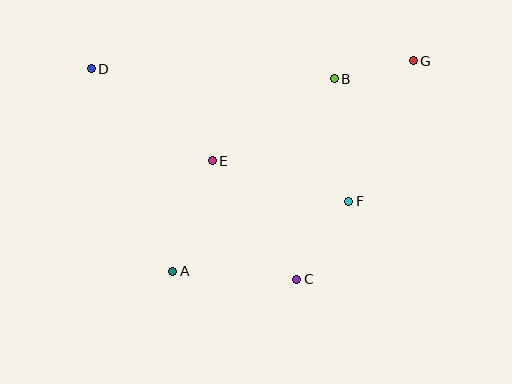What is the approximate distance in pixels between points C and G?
The distance between C and G is approximately 248 pixels.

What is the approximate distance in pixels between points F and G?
The distance between F and G is approximately 155 pixels.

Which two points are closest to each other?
Points B and G are closest to each other.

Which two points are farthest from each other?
Points D and G are farthest from each other.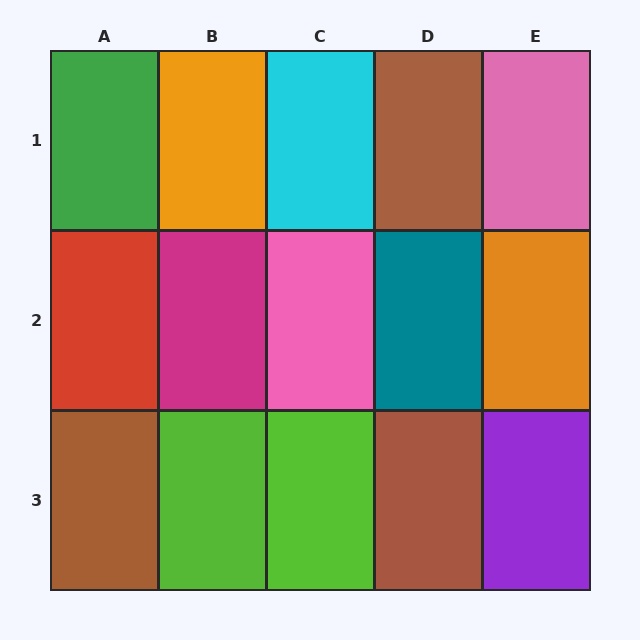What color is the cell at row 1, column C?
Cyan.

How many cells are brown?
3 cells are brown.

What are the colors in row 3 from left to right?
Brown, lime, lime, brown, purple.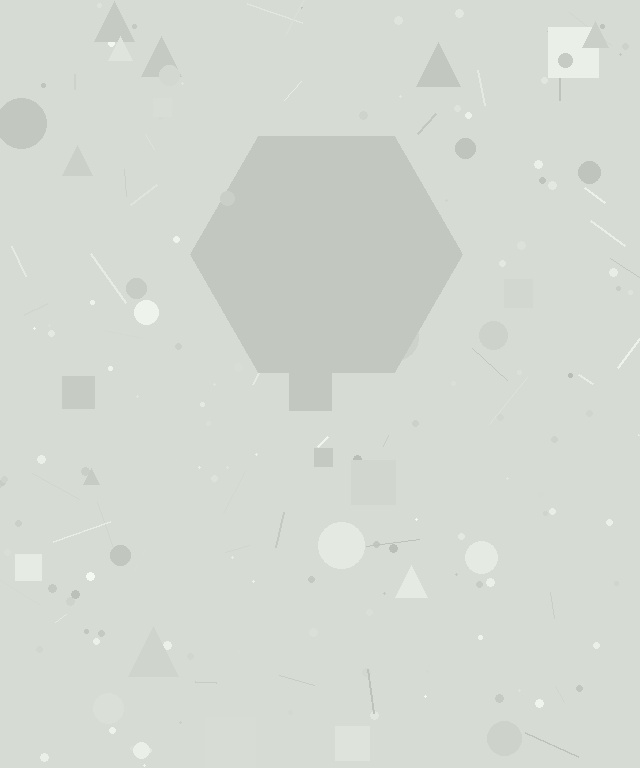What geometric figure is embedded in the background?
A hexagon is embedded in the background.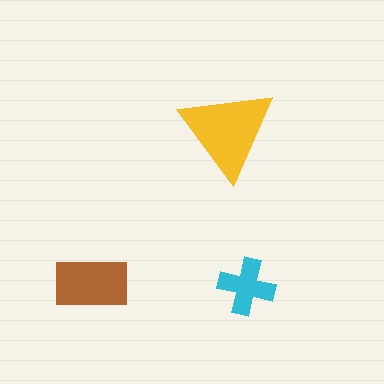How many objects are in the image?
There are 3 objects in the image.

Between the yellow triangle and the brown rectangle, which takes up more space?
The yellow triangle.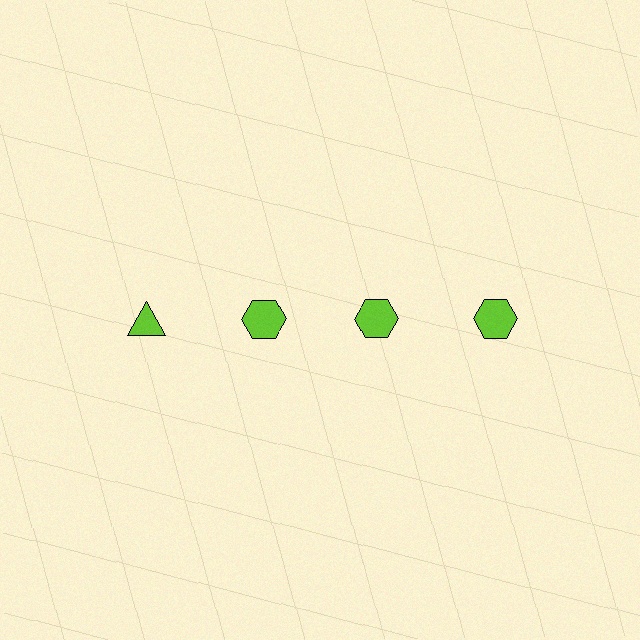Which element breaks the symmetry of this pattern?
The lime triangle in the top row, leftmost column breaks the symmetry. All other shapes are lime hexagons.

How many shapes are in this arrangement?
There are 4 shapes arranged in a grid pattern.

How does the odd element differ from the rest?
It has a different shape: triangle instead of hexagon.